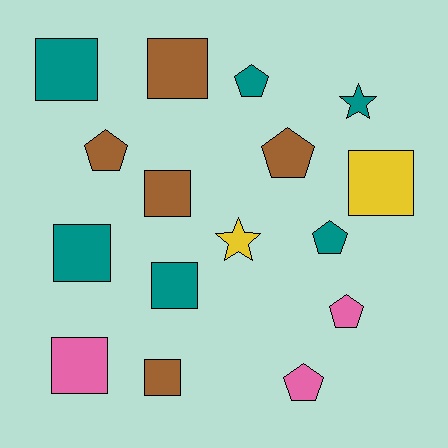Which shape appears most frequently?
Square, with 8 objects.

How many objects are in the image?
There are 16 objects.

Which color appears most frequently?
Teal, with 6 objects.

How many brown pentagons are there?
There are 2 brown pentagons.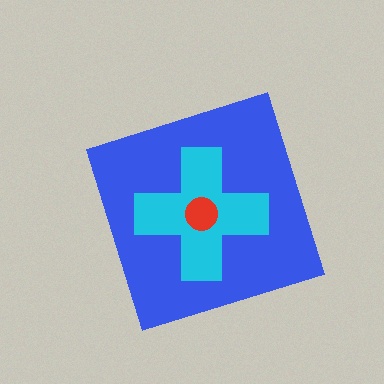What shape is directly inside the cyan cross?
The red circle.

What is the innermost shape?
The red circle.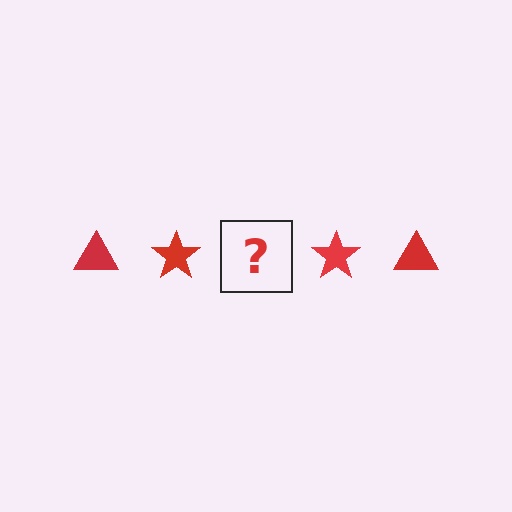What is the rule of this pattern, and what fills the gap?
The rule is that the pattern cycles through triangle, star shapes in red. The gap should be filled with a red triangle.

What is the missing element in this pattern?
The missing element is a red triangle.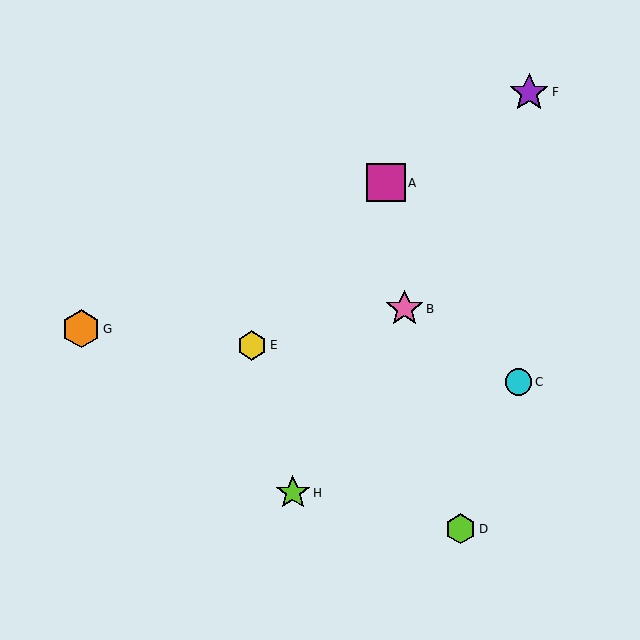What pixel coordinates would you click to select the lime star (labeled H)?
Click at (293, 493) to select the lime star H.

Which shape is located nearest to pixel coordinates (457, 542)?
The lime hexagon (labeled D) at (461, 529) is nearest to that location.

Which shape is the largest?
The purple star (labeled F) is the largest.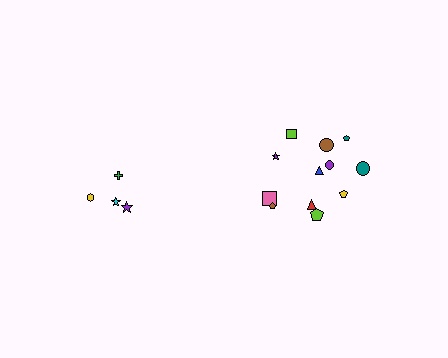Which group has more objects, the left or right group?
The right group.